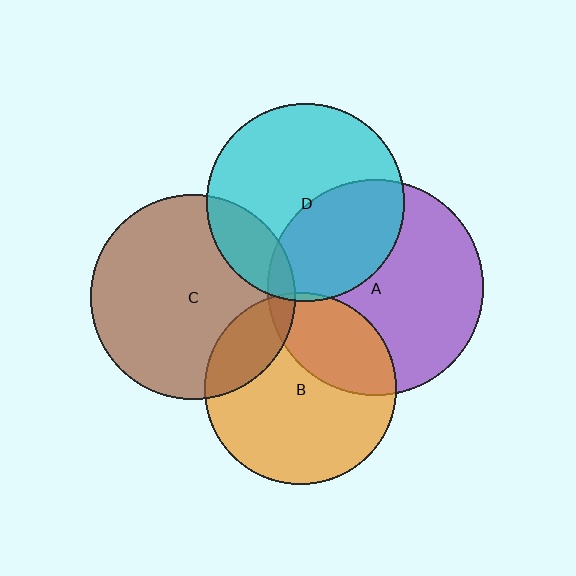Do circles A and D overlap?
Yes.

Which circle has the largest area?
Circle A (purple).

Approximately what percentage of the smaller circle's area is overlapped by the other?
Approximately 40%.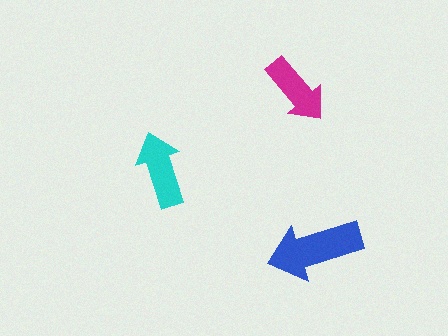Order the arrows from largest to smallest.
the blue one, the cyan one, the magenta one.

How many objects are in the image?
There are 3 objects in the image.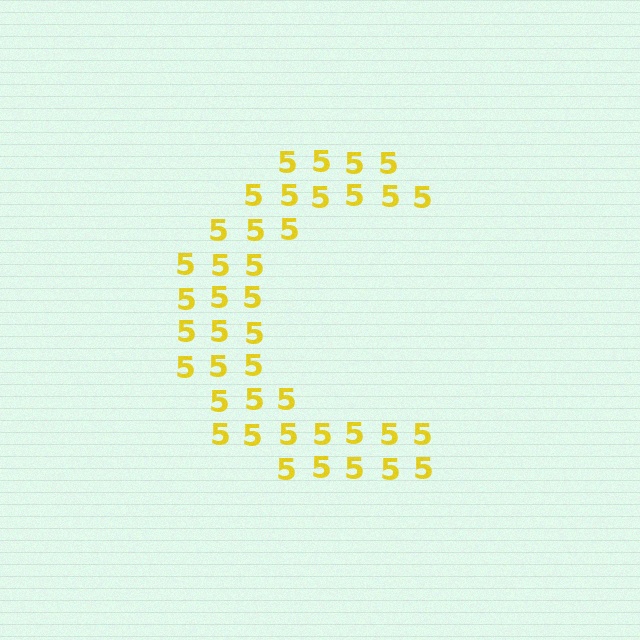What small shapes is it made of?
It is made of small digit 5's.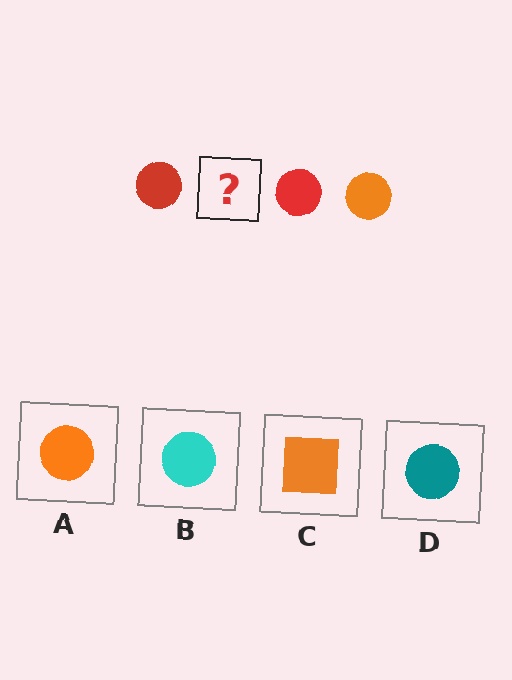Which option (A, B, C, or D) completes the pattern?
A.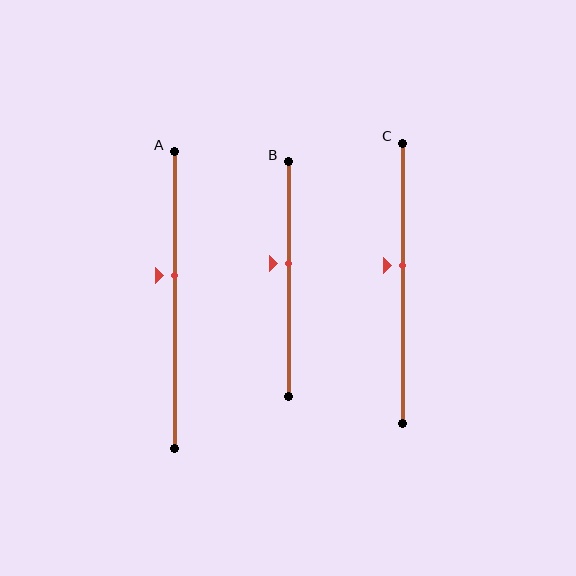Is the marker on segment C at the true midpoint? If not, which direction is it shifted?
No, the marker on segment C is shifted upward by about 6% of the segment length.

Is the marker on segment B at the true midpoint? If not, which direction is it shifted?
No, the marker on segment B is shifted upward by about 7% of the segment length.